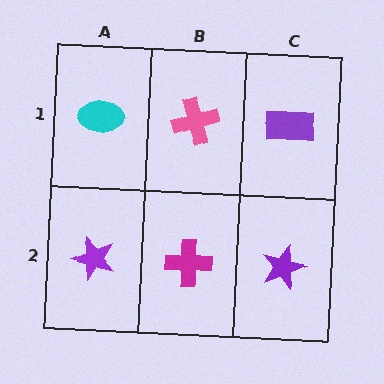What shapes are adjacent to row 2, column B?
A pink cross (row 1, column B), a purple star (row 2, column A), a purple star (row 2, column C).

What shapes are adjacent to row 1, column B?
A magenta cross (row 2, column B), a cyan ellipse (row 1, column A), a purple rectangle (row 1, column C).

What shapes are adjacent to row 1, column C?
A purple star (row 2, column C), a pink cross (row 1, column B).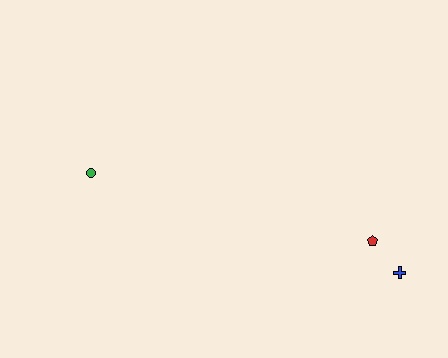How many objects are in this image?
There are 3 objects.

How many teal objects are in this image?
There are no teal objects.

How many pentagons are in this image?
There is 1 pentagon.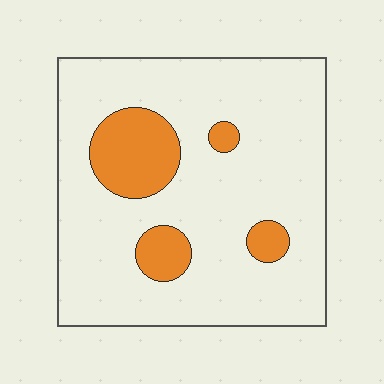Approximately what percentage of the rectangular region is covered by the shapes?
Approximately 15%.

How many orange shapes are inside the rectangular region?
4.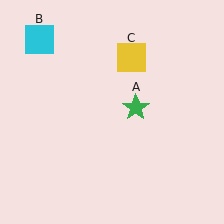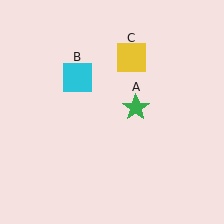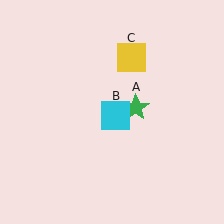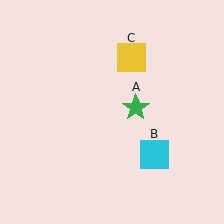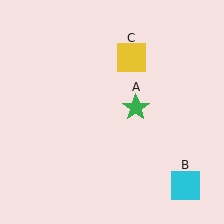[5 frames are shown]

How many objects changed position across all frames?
1 object changed position: cyan square (object B).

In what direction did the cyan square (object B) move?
The cyan square (object B) moved down and to the right.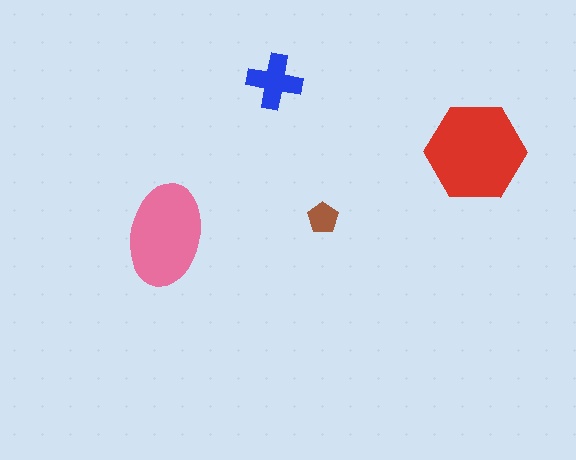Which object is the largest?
The red hexagon.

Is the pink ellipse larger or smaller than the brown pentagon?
Larger.